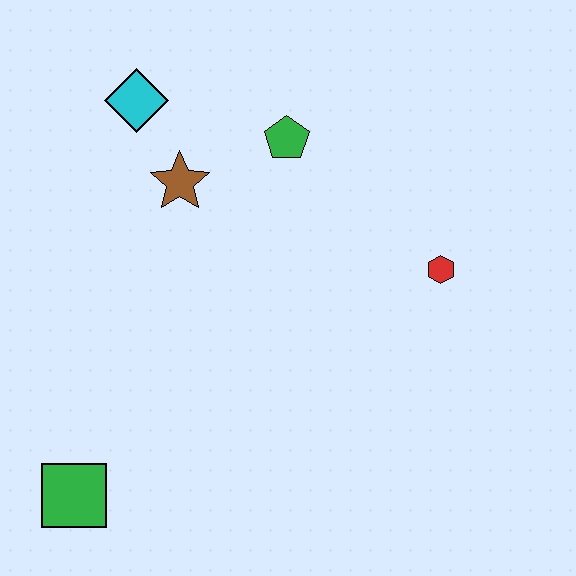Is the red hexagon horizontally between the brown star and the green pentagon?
No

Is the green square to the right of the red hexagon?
No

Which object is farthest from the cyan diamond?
The green square is farthest from the cyan diamond.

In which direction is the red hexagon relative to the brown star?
The red hexagon is to the right of the brown star.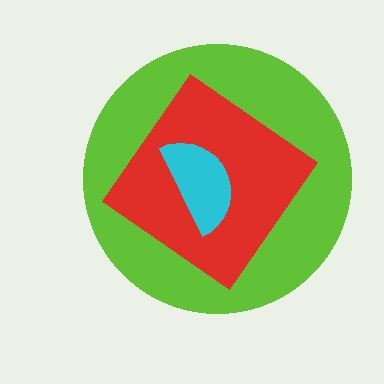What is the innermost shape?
The cyan semicircle.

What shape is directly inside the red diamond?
The cyan semicircle.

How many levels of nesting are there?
3.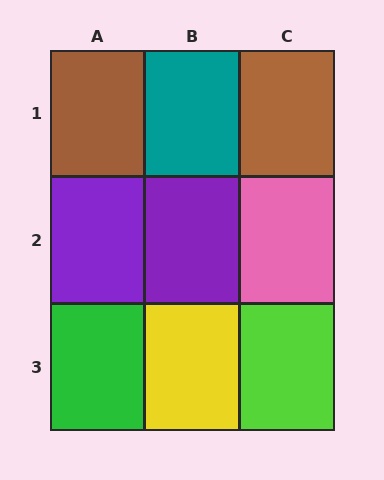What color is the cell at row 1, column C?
Brown.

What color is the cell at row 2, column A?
Purple.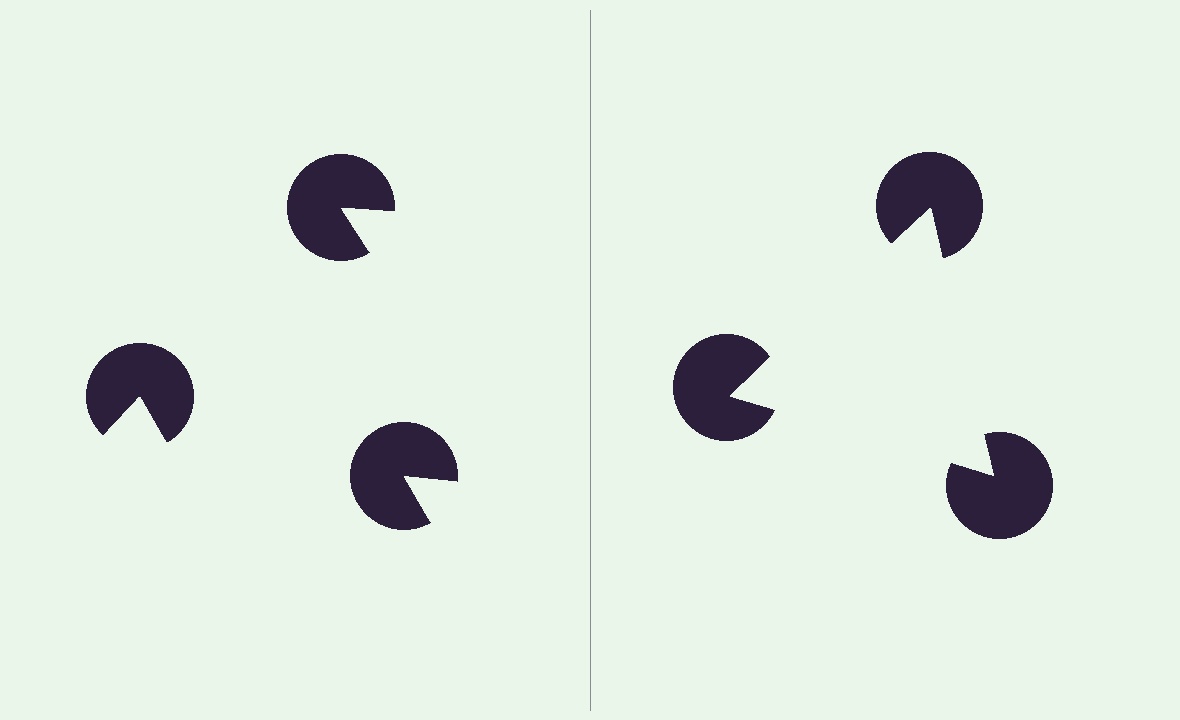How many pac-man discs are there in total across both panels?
6 — 3 on each side.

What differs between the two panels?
The pac-man discs are positioned identically on both sides; only the wedge orientations differ. On the right they align to a triangle; on the left they are misaligned.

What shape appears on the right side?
An illusory triangle.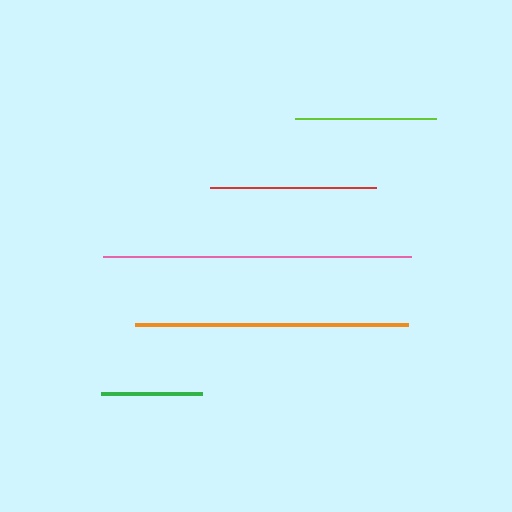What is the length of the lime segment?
The lime segment is approximately 141 pixels long.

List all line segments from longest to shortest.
From longest to shortest: pink, orange, red, lime, green.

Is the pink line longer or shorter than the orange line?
The pink line is longer than the orange line.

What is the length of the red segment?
The red segment is approximately 166 pixels long.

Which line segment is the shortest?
The green line is the shortest at approximately 101 pixels.